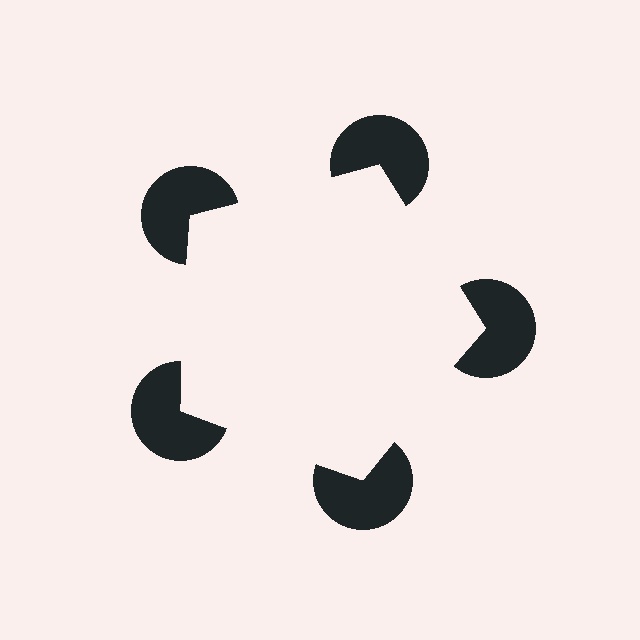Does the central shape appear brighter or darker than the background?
It typically appears slightly brighter than the background, even though no actual brightness change is drawn.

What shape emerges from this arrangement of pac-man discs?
An illusory pentagon — its edges are inferred from the aligned wedge cuts in the pac-man discs, not physically drawn.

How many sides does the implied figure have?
5 sides.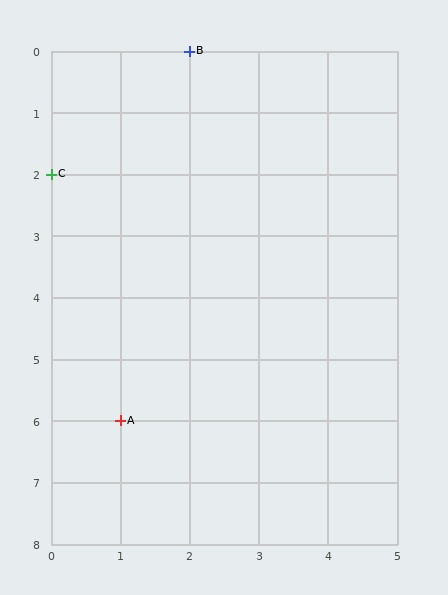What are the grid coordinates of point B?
Point B is at grid coordinates (2, 0).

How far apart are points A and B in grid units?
Points A and B are 1 column and 6 rows apart (about 6.1 grid units diagonally).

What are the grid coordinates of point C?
Point C is at grid coordinates (0, 2).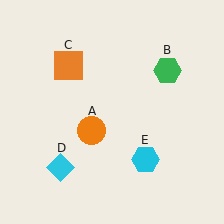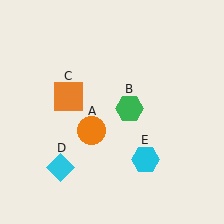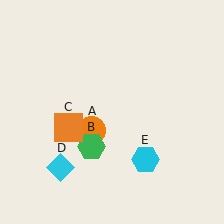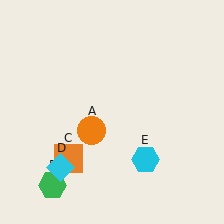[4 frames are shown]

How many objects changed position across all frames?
2 objects changed position: green hexagon (object B), orange square (object C).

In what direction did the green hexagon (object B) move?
The green hexagon (object B) moved down and to the left.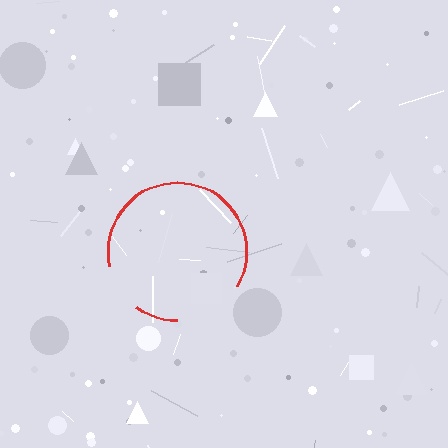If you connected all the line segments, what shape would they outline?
They would outline a circle.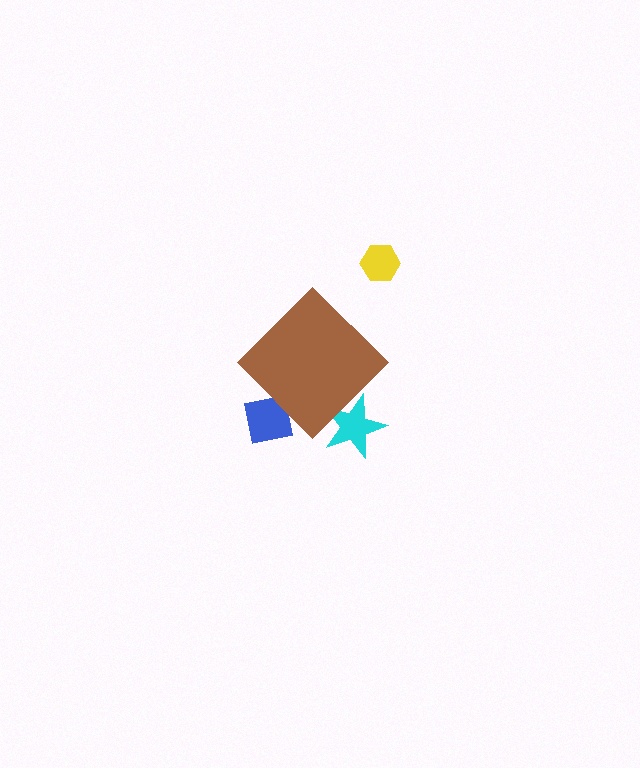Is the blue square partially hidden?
Yes, the blue square is partially hidden behind the brown diamond.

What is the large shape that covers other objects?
A brown diamond.